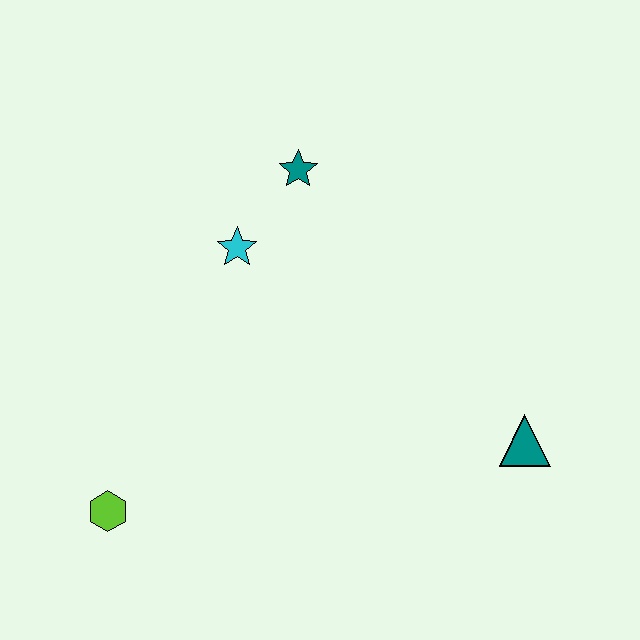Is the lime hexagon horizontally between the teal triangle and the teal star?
No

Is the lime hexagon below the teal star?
Yes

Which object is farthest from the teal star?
The lime hexagon is farthest from the teal star.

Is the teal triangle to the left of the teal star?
No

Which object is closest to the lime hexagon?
The cyan star is closest to the lime hexagon.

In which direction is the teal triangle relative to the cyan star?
The teal triangle is to the right of the cyan star.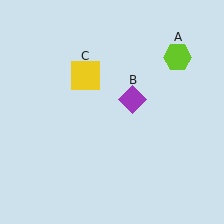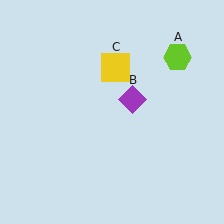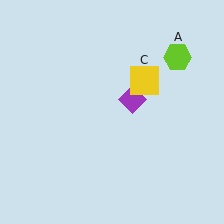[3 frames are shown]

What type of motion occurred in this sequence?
The yellow square (object C) rotated clockwise around the center of the scene.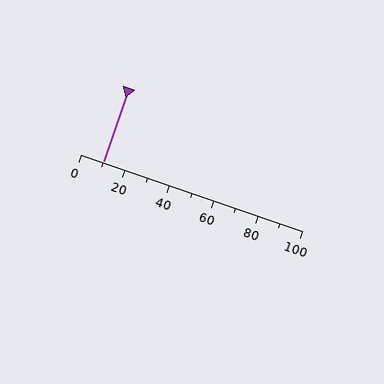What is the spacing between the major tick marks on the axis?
The major ticks are spaced 20 apart.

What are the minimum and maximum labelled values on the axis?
The axis runs from 0 to 100.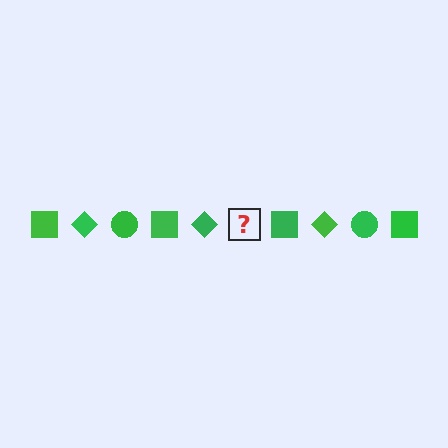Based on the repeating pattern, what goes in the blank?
The blank should be a green circle.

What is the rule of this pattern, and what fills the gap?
The rule is that the pattern cycles through square, diamond, circle shapes in green. The gap should be filled with a green circle.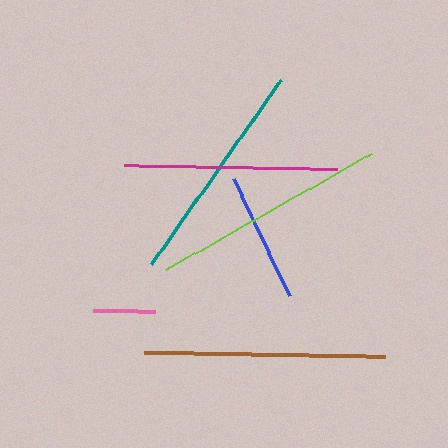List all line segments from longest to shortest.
From longest to shortest: brown, lime, teal, magenta, blue, pink.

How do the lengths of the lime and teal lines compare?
The lime and teal lines are approximately the same length.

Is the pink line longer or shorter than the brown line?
The brown line is longer than the pink line.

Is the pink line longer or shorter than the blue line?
The blue line is longer than the pink line.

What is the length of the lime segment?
The lime segment is approximately 236 pixels long.